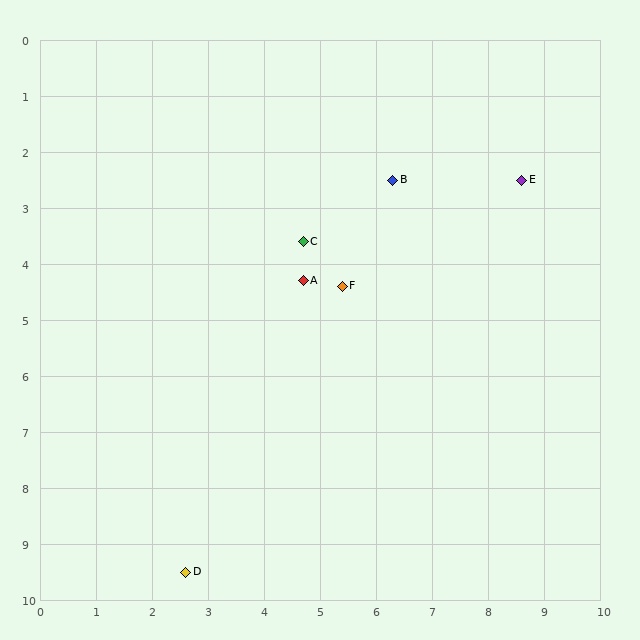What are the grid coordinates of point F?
Point F is at approximately (5.4, 4.4).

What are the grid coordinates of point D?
Point D is at approximately (2.6, 9.5).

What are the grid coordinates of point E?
Point E is at approximately (8.6, 2.5).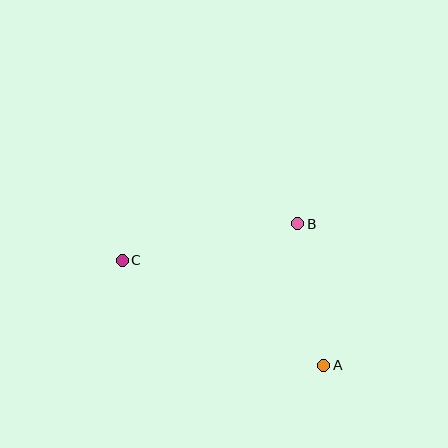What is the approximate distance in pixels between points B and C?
The distance between B and C is approximately 179 pixels.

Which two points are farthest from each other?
Points A and C are farthest from each other.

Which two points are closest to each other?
Points A and B are closest to each other.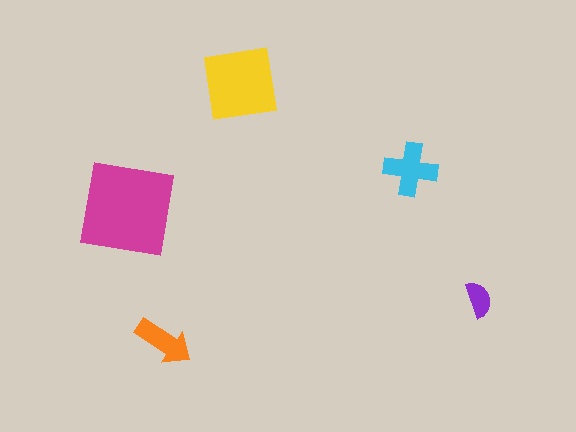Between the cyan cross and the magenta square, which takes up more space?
The magenta square.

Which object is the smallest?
The purple semicircle.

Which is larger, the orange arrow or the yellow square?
The yellow square.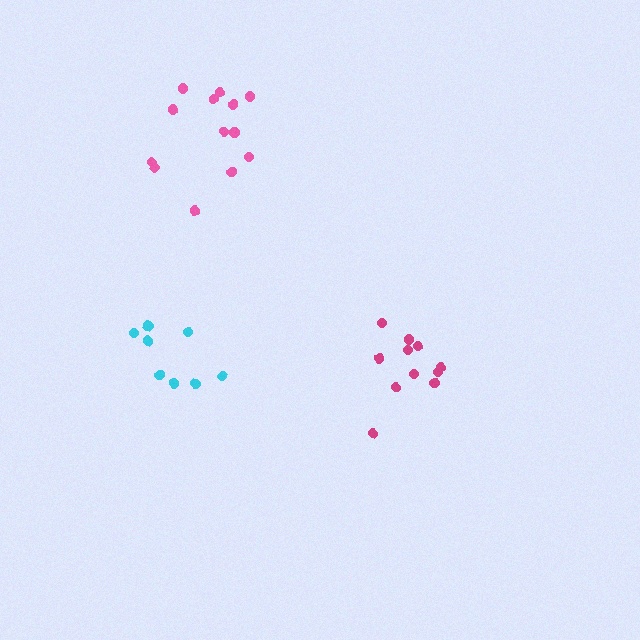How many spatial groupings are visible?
There are 3 spatial groupings.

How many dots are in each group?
Group 1: 8 dots, Group 2: 13 dots, Group 3: 11 dots (32 total).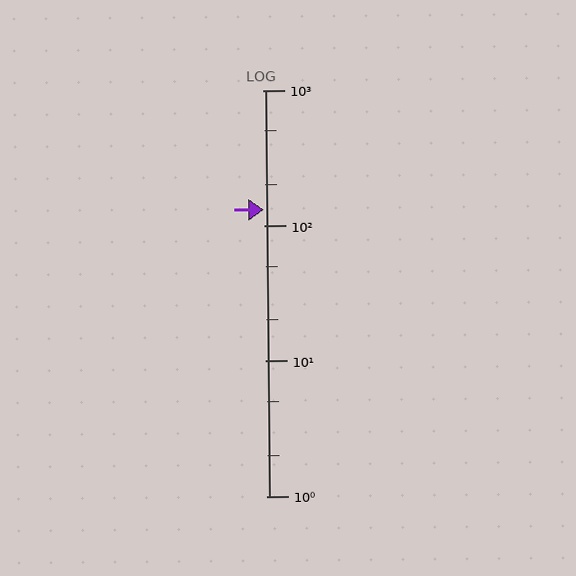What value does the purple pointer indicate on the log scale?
The pointer indicates approximately 130.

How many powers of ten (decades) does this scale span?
The scale spans 3 decades, from 1 to 1000.